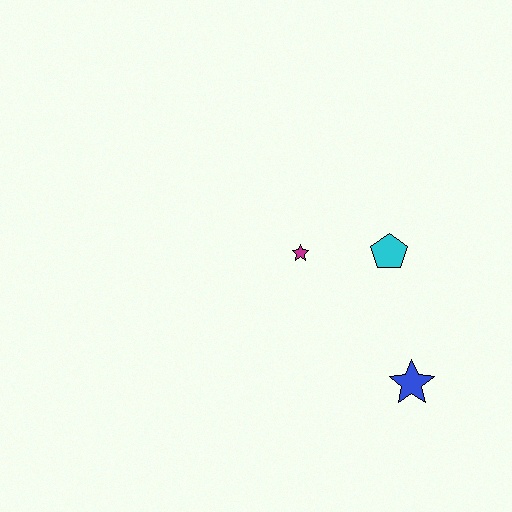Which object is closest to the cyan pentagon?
The magenta star is closest to the cyan pentagon.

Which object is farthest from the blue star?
The magenta star is farthest from the blue star.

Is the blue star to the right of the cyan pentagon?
Yes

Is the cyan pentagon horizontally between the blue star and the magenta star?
Yes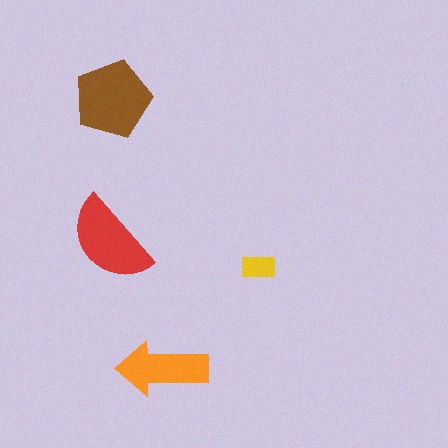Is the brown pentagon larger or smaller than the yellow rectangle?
Larger.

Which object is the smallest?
The yellow rectangle.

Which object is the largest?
The brown pentagon.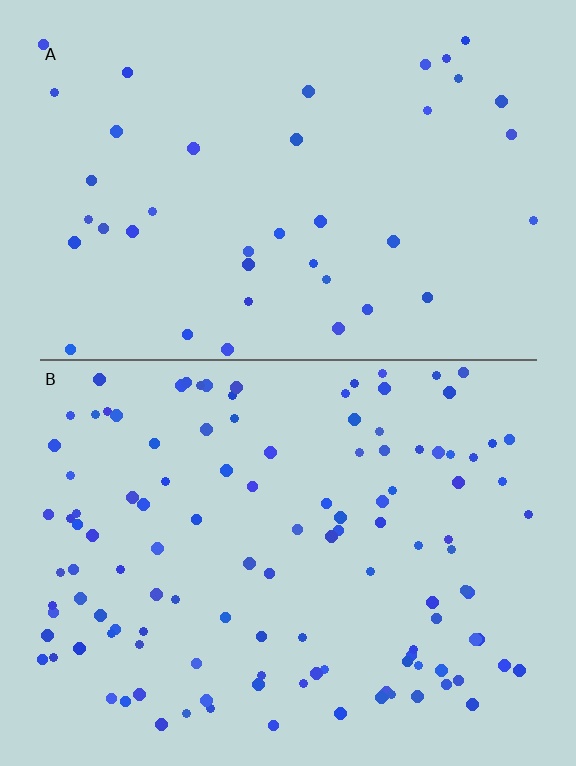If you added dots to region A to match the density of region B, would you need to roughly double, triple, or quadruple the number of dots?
Approximately triple.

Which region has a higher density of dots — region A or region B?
B (the bottom).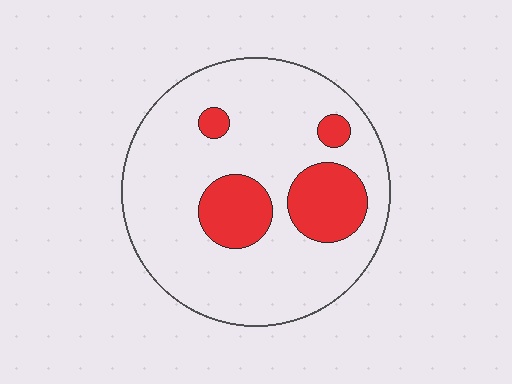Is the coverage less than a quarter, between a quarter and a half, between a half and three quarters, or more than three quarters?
Less than a quarter.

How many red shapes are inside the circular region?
4.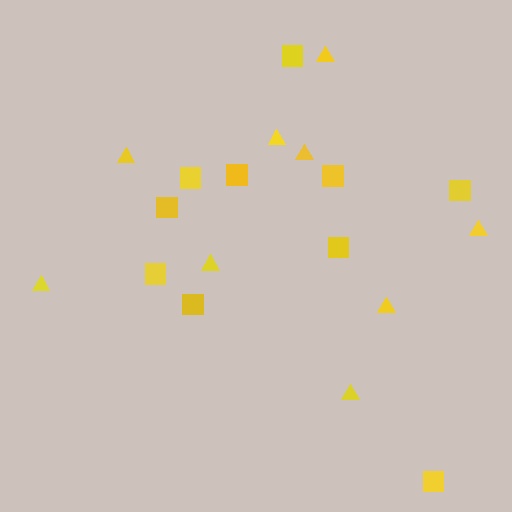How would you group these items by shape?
There are 2 groups: one group of triangles (9) and one group of squares (10).